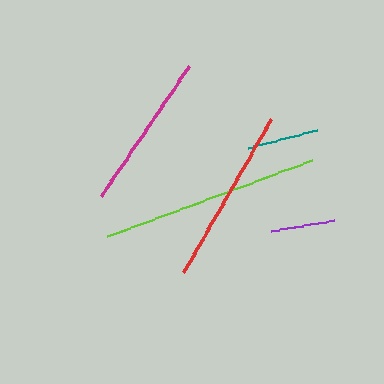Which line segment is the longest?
The lime line is the longest at approximately 219 pixels.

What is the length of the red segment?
The red segment is approximately 176 pixels long.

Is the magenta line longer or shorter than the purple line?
The magenta line is longer than the purple line.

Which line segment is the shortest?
The purple line is the shortest at approximately 65 pixels.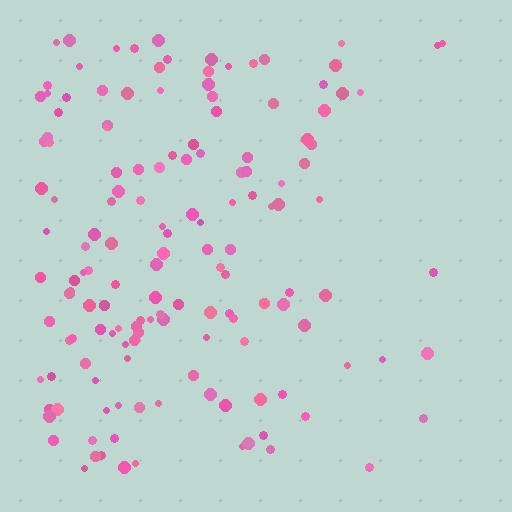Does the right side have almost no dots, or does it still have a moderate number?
Still a moderate number, just noticeably fewer than the left.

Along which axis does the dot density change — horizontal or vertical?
Horizontal.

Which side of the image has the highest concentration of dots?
The left.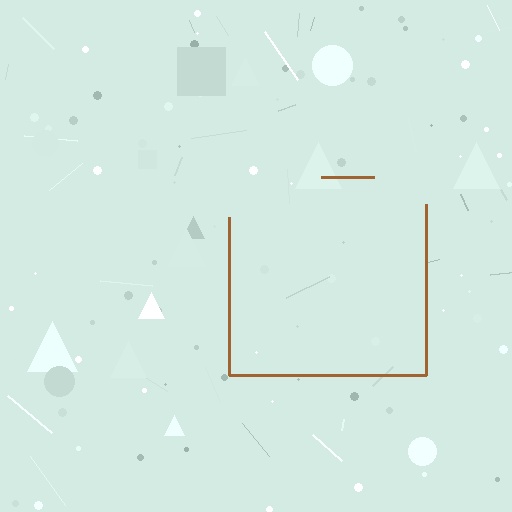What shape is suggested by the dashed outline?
The dashed outline suggests a square.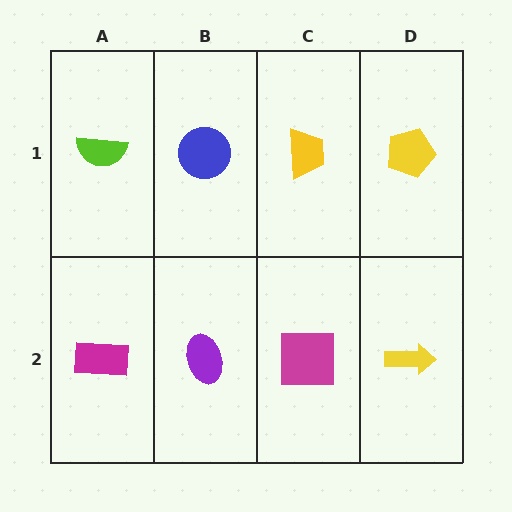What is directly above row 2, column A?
A lime semicircle.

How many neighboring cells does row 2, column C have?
3.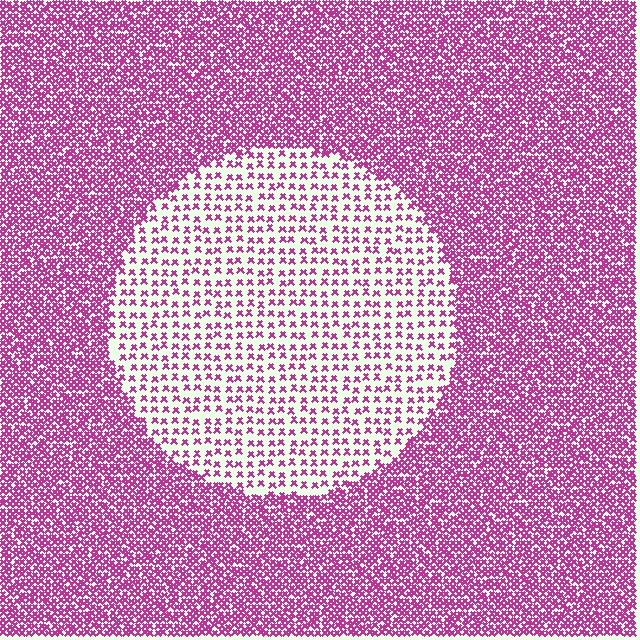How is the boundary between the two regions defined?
The boundary is defined by a change in element density (approximately 2.7x ratio). All elements are the same color, size, and shape.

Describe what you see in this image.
The image contains small magenta elements arranged at two different densities. A circle-shaped region is visible where the elements are less densely packed than the surrounding area.